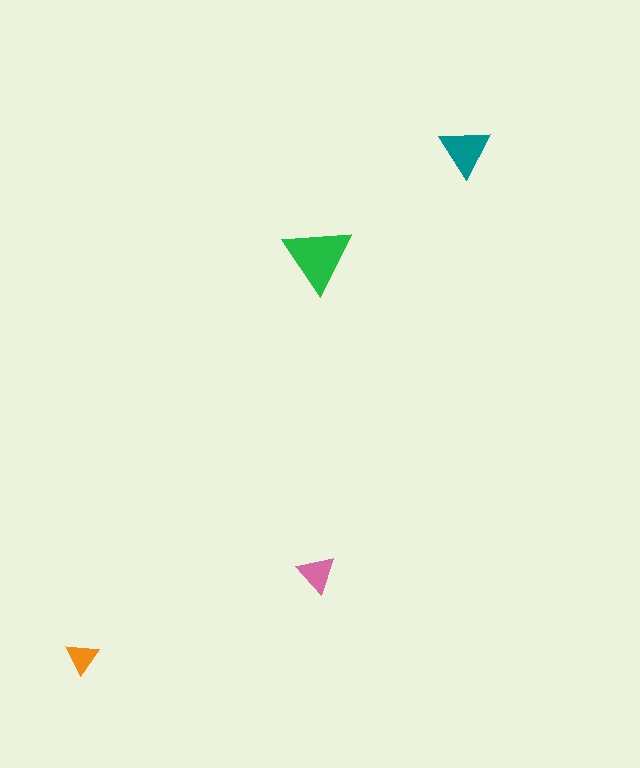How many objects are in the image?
There are 4 objects in the image.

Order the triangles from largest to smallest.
the green one, the teal one, the pink one, the orange one.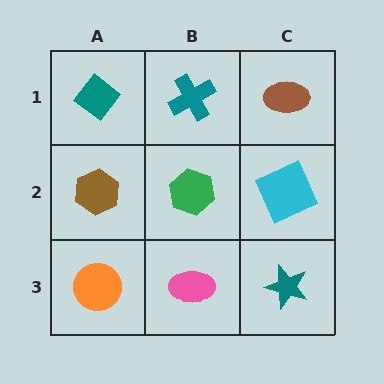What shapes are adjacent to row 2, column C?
A brown ellipse (row 1, column C), a teal star (row 3, column C), a green hexagon (row 2, column B).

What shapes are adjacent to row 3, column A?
A brown hexagon (row 2, column A), a pink ellipse (row 3, column B).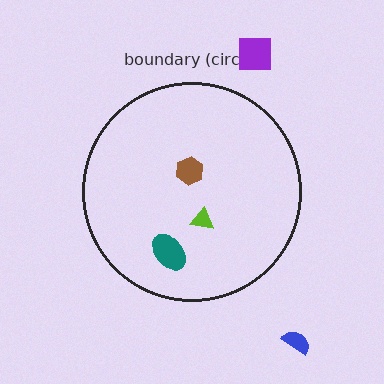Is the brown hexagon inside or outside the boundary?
Inside.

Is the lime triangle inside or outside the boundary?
Inside.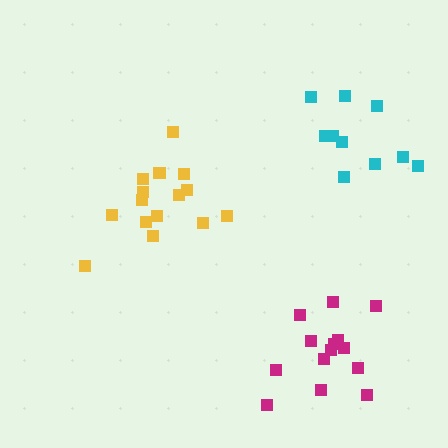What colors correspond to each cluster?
The clusters are colored: cyan, magenta, yellow.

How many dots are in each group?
Group 1: 10 dots, Group 2: 14 dots, Group 3: 16 dots (40 total).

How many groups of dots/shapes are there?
There are 3 groups.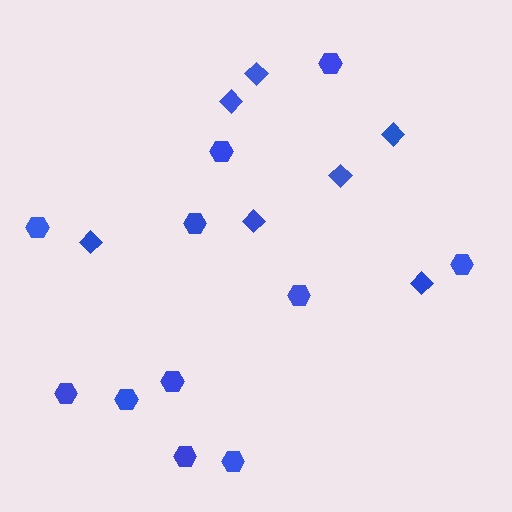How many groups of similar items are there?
There are 2 groups: one group of diamonds (7) and one group of hexagons (11).